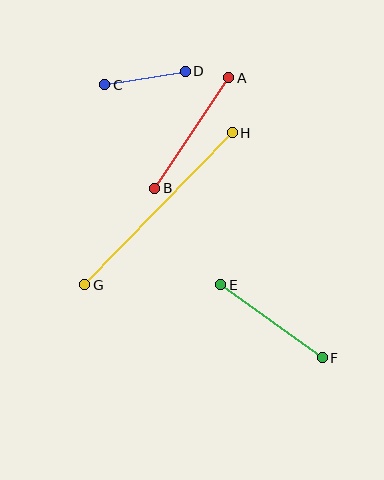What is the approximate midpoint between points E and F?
The midpoint is at approximately (271, 321) pixels.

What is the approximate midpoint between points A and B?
The midpoint is at approximately (192, 133) pixels.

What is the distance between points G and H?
The distance is approximately 212 pixels.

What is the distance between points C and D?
The distance is approximately 82 pixels.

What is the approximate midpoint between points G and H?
The midpoint is at approximately (158, 209) pixels.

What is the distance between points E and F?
The distance is approximately 125 pixels.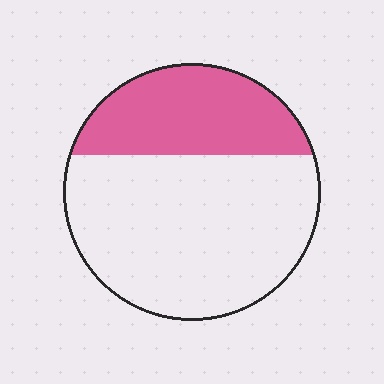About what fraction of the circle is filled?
About one third (1/3).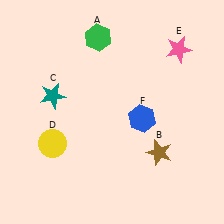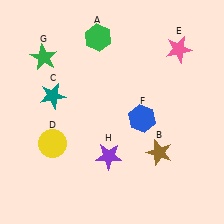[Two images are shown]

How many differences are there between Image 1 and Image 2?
There are 2 differences between the two images.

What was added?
A green star (G), a purple star (H) were added in Image 2.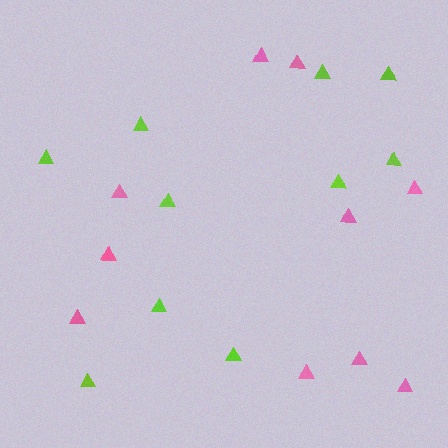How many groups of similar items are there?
There are 2 groups: one group of lime triangles (10) and one group of pink triangles (10).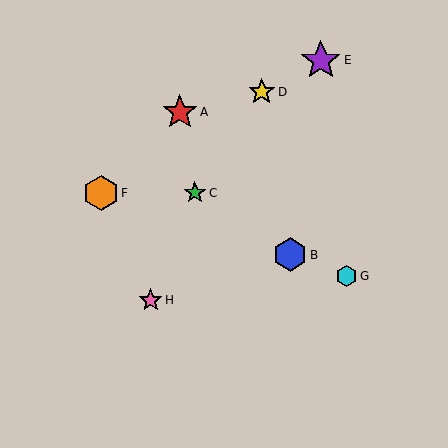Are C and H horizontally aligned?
No, C is at y≈193 and H is at y≈300.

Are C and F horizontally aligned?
Yes, both are at y≈193.